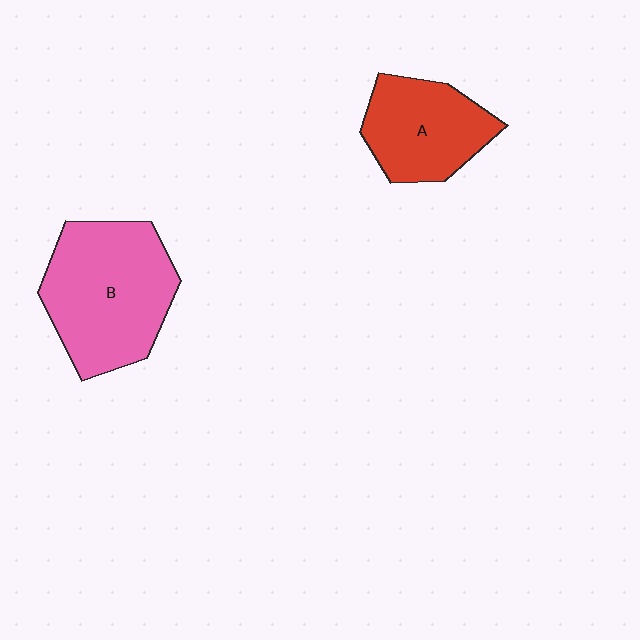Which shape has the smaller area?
Shape A (red).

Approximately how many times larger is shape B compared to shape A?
Approximately 1.5 times.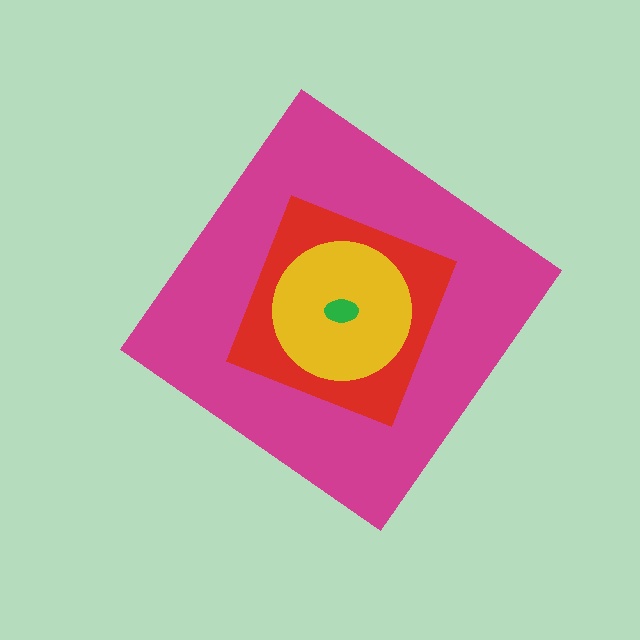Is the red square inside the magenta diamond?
Yes.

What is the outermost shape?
The magenta diamond.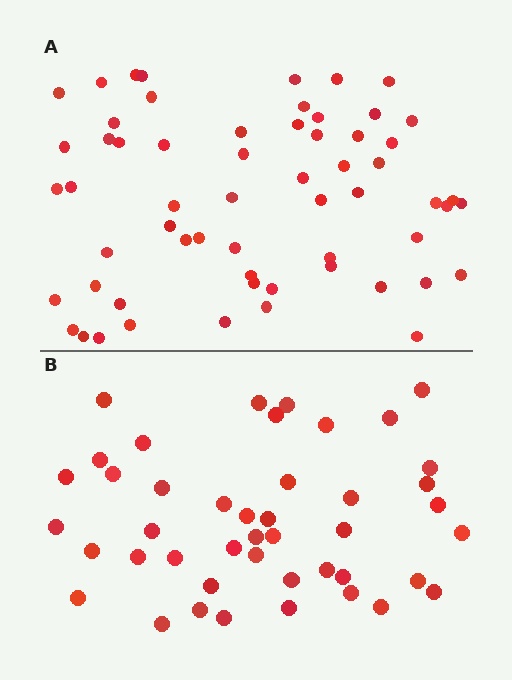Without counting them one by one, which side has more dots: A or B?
Region A (the top region) has more dots.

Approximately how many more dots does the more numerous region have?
Region A has approximately 15 more dots than region B.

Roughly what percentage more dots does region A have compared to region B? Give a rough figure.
About 35% more.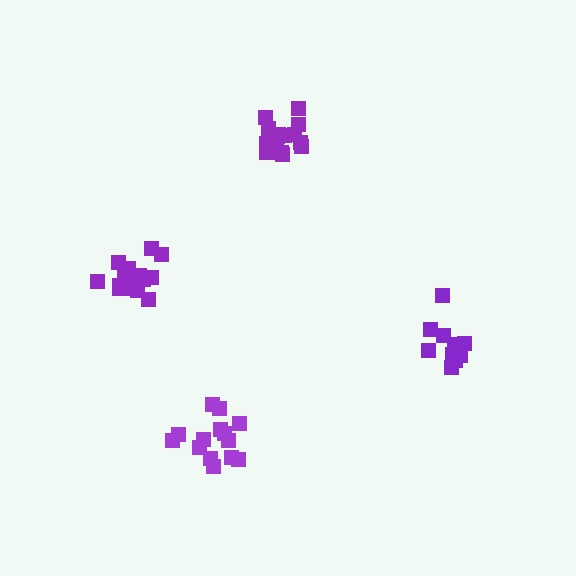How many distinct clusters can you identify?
There are 4 distinct clusters.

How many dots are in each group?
Group 1: 17 dots, Group 2: 15 dots, Group 3: 16 dots, Group 4: 14 dots (62 total).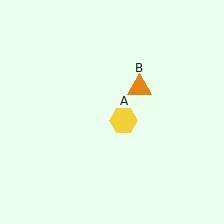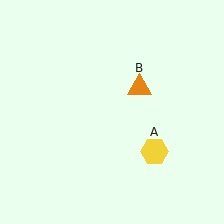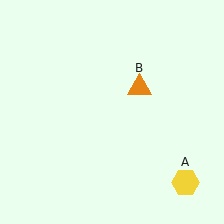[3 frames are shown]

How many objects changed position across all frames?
1 object changed position: yellow hexagon (object A).